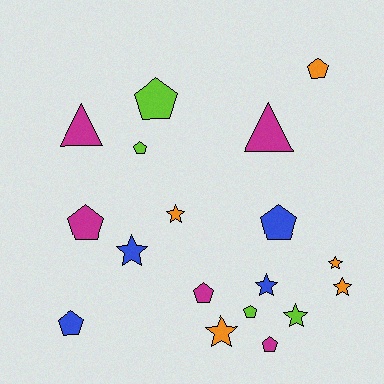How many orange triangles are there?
There are no orange triangles.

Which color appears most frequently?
Magenta, with 5 objects.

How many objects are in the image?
There are 18 objects.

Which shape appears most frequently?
Pentagon, with 9 objects.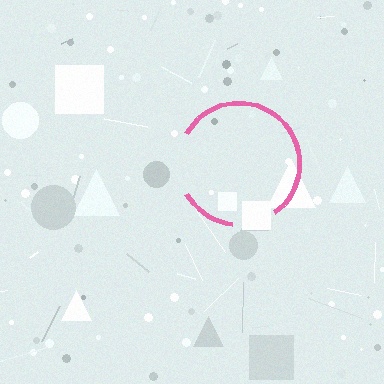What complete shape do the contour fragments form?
The contour fragments form a circle.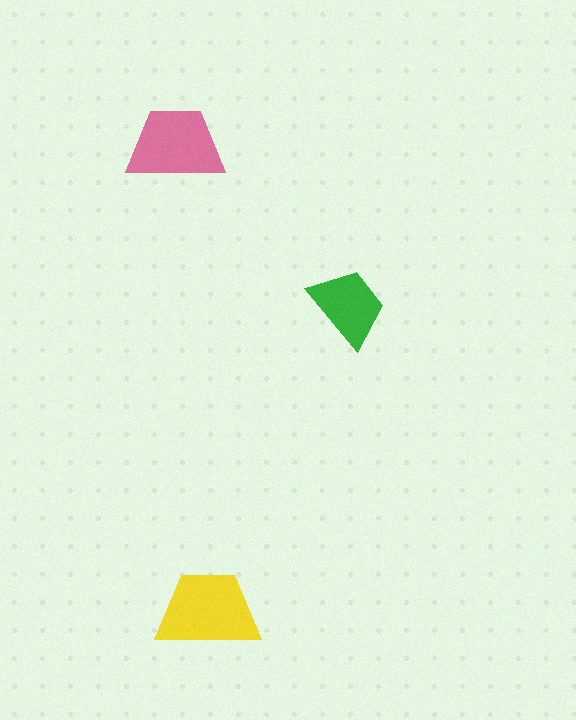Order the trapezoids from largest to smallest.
the yellow one, the pink one, the green one.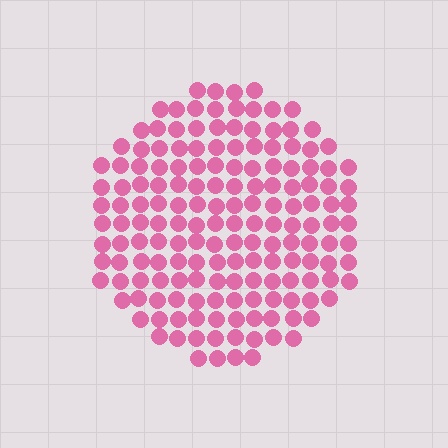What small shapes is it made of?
It is made of small circles.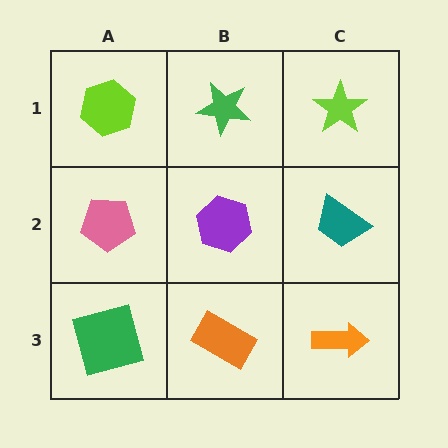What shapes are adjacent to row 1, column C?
A teal trapezoid (row 2, column C), a green star (row 1, column B).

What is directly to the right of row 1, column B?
A lime star.